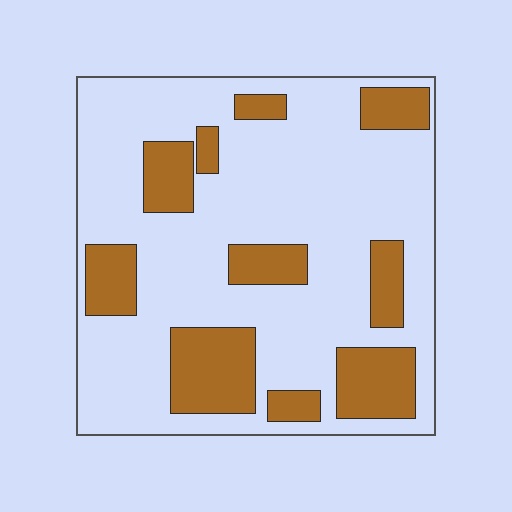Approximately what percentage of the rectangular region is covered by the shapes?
Approximately 25%.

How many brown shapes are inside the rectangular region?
10.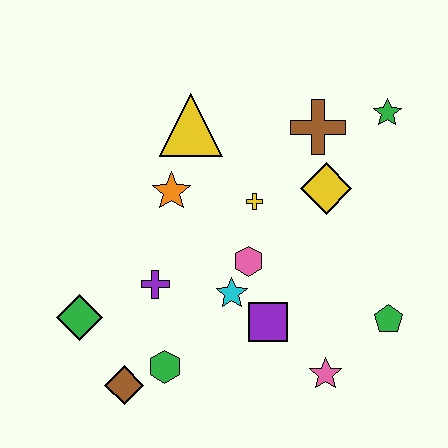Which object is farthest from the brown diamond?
The green star is farthest from the brown diamond.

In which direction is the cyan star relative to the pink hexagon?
The cyan star is below the pink hexagon.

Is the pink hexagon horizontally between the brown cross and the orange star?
Yes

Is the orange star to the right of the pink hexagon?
No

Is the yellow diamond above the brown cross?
No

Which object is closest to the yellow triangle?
The orange star is closest to the yellow triangle.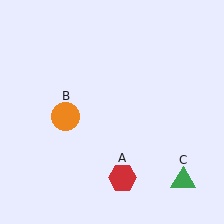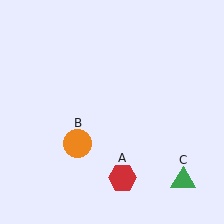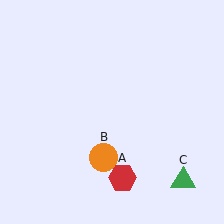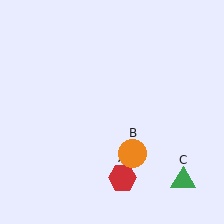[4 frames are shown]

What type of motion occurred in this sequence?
The orange circle (object B) rotated counterclockwise around the center of the scene.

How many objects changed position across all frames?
1 object changed position: orange circle (object B).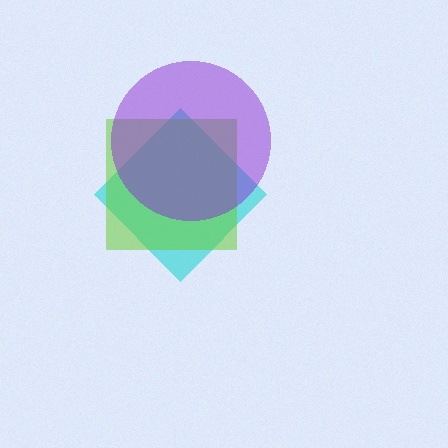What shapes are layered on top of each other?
The layered shapes are: a cyan diamond, a lime square, a purple circle.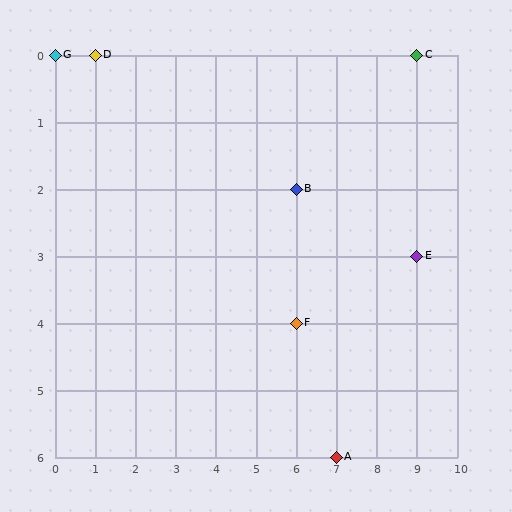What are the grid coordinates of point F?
Point F is at grid coordinates (6, 4).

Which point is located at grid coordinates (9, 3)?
Point E is at (9, 3).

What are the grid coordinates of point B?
Point B is at grid coordinates (6, 2).